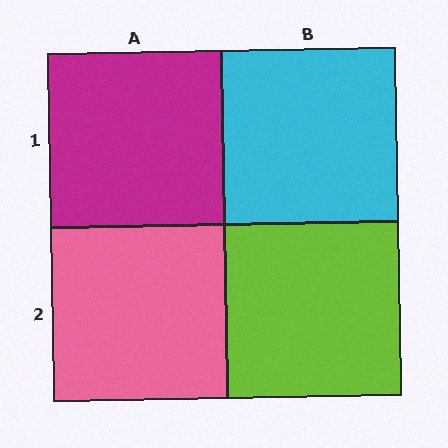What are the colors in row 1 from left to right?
Magenta, cyan.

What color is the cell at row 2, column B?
Lime.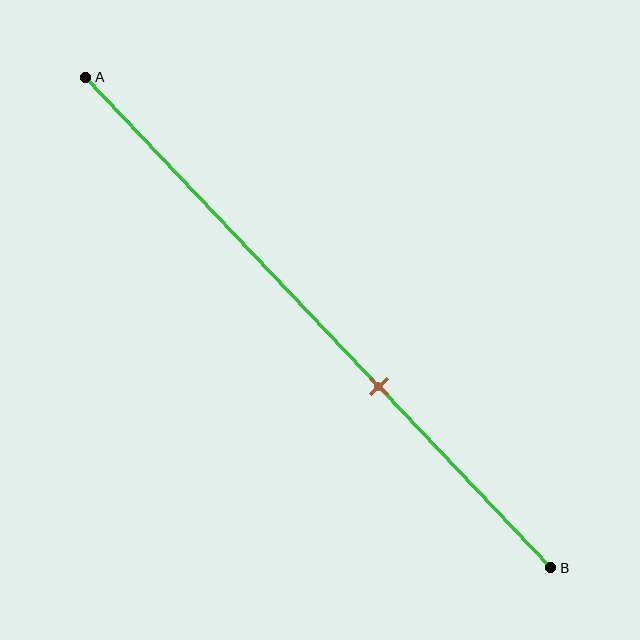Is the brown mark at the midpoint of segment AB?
No, the mark is at about 65% from A, not at the 50% midpoint.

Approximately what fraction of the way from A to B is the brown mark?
The brown mark is approximately 65% of the way from A to B.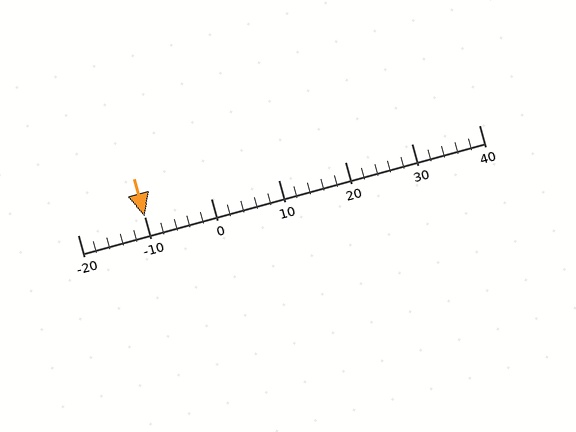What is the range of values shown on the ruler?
The ruler shows values from -20 to 40.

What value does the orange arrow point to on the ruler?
The orange arrow points to approximately -10.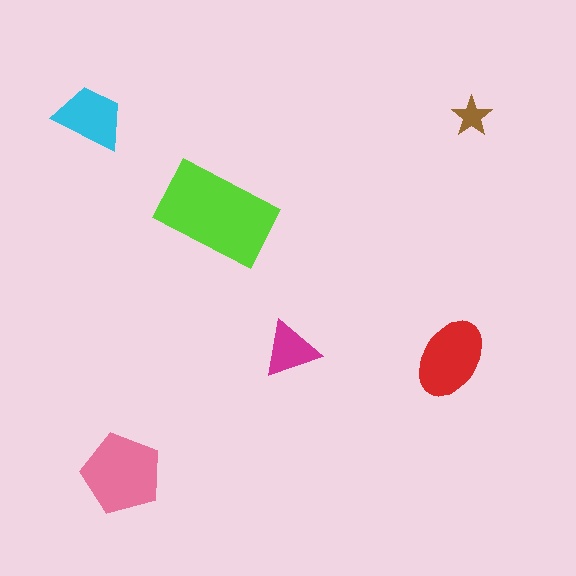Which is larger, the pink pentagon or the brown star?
The pink pentagon.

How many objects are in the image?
There are 6 objects in the image.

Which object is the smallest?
The brown star.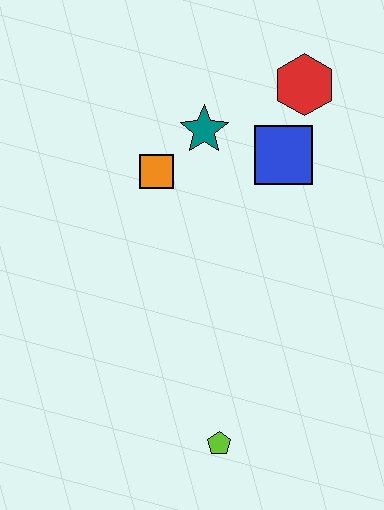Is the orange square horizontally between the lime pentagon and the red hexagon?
No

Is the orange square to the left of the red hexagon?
Yes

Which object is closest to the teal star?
The orange square is closest to the teal star.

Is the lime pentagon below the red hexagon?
Yes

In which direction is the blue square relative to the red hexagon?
The blue square is below the red hexagon.